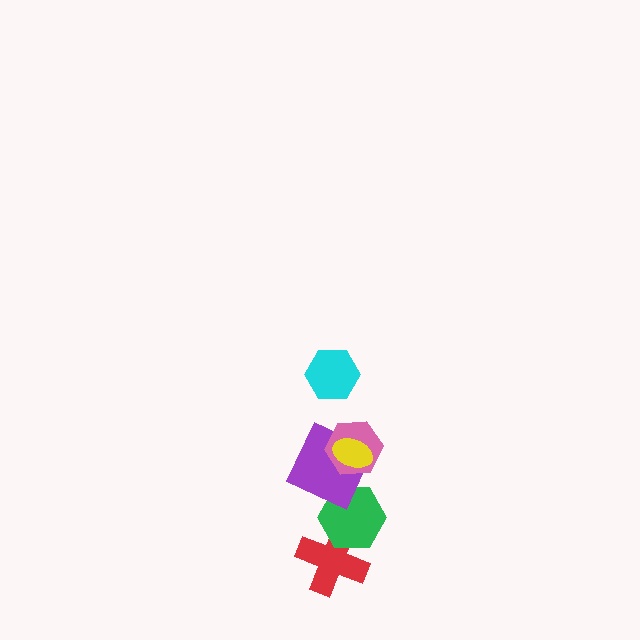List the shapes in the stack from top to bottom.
From top to bottom: the cyan hexagon, the yellow ellipse, the pink hexagon, the purple square, the green hexagon, the red cross.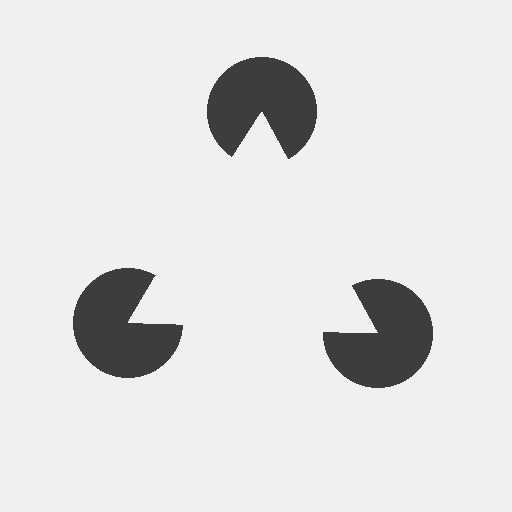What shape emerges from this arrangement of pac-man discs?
An illusory triangle — its edges are inferred from the aligned wedge cuts in the pac-man discs, not physically drawn.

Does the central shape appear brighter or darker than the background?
It typically appears slightly brighter than the background, even though no actual brightness change is drawn.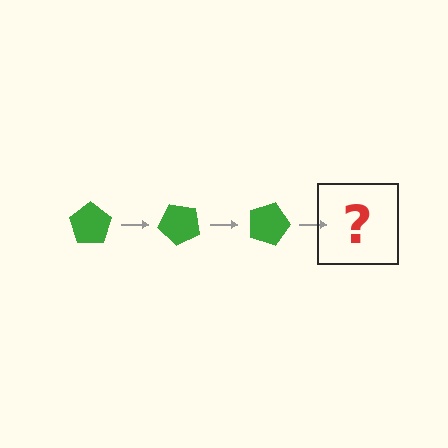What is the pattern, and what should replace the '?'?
The pattern is that the pentagon rotates 45 degrees each step. The '?' should be a green pentagon rotated 135 degrees.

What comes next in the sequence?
The next element should be a green pentagon rotated 135 degrees.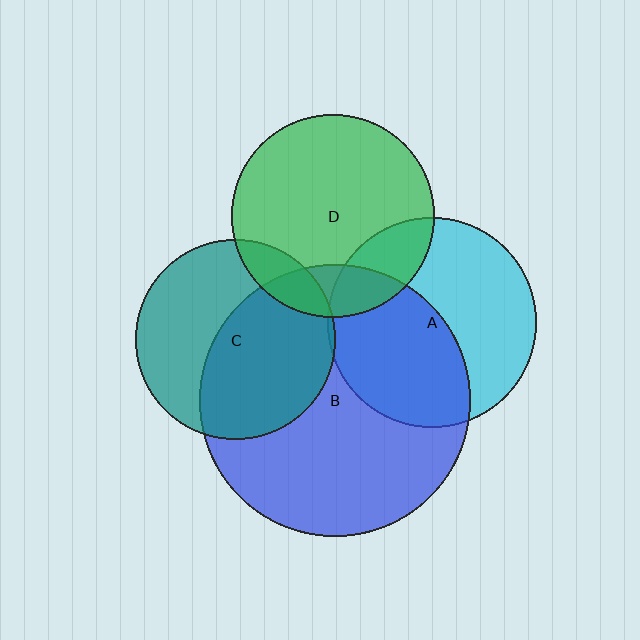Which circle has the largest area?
Circle B (blue).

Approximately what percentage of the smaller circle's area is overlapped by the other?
Approximately 10%.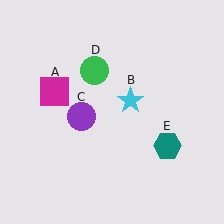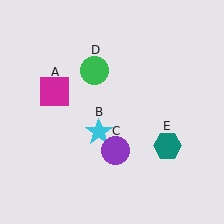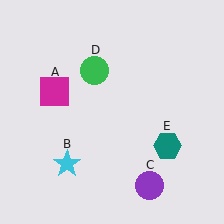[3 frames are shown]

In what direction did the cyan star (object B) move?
The cyan star (object B) moved down and to the left.